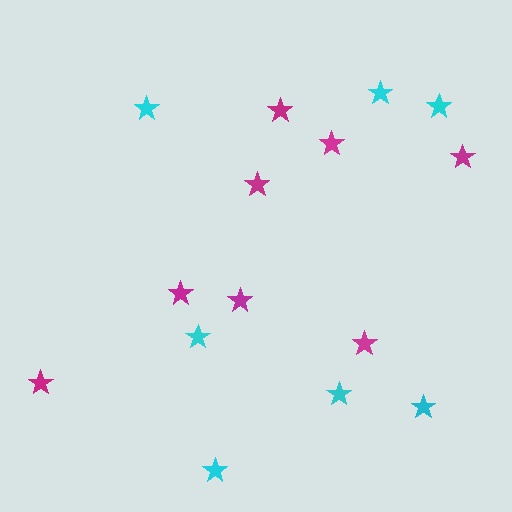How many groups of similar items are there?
There are 2 groups: one group of magenta stars (8) and one group of cyan stars (7).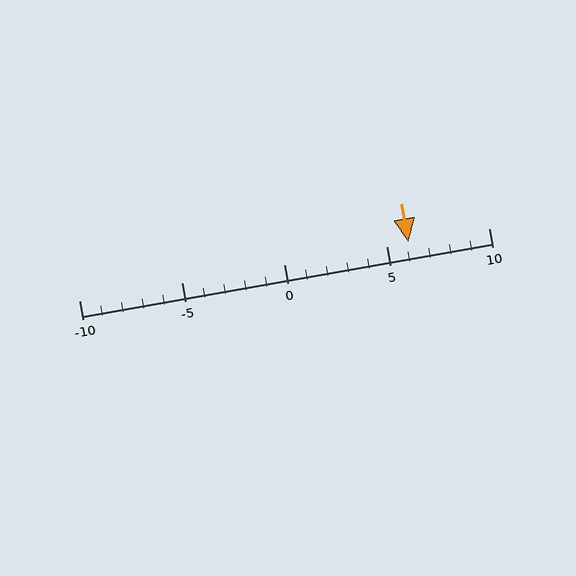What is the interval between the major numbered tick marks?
The major tick marks are spaced 5 units apart.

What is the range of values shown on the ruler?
The ruler shows values from -10 to 10.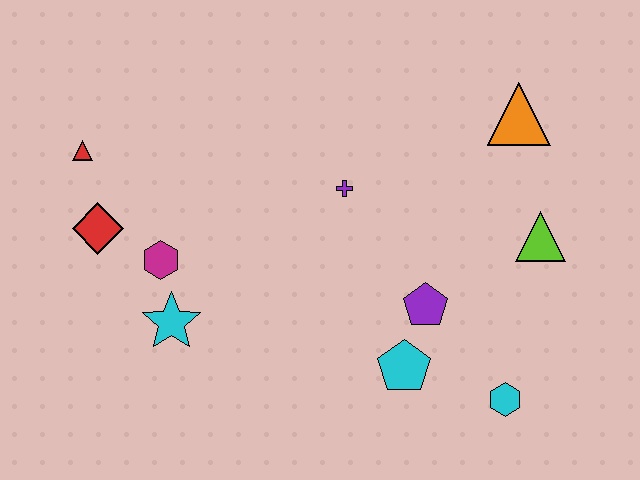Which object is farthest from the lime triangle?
The red triangle is farthest from the lime triangle.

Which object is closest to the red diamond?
The magenta hexagon is closest to the red diamond.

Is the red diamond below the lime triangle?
No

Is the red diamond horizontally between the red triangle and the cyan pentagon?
Yes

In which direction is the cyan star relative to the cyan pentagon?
The cyan star is to the left of the cyan pentagon.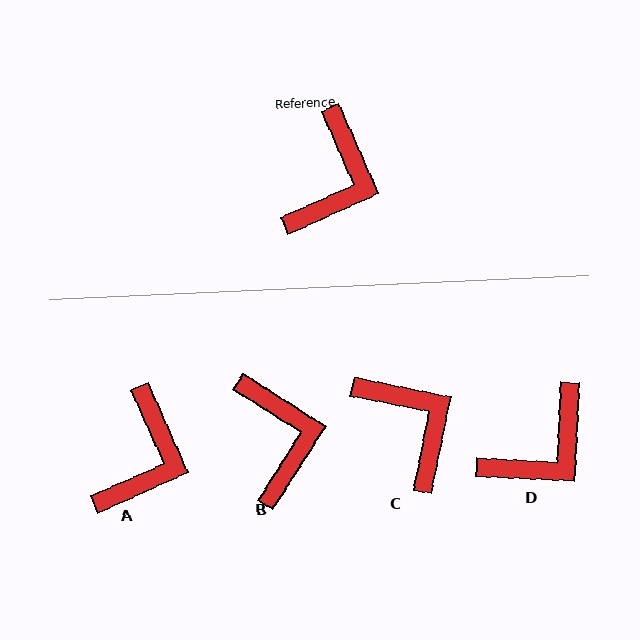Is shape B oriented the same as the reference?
No, it is off by about 33 degrees.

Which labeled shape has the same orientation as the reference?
A.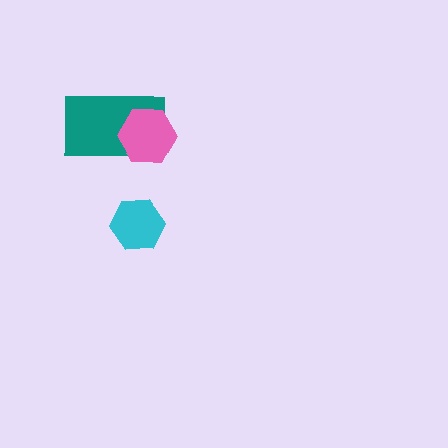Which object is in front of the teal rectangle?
The pink hexagon is in front of the teal rectangle.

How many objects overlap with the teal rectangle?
1 object overlaps with the teal rectangle.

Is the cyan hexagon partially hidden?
No, no other shape covers it.